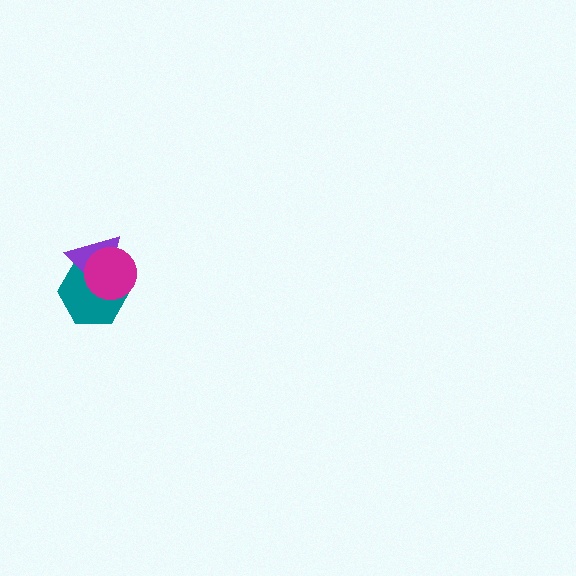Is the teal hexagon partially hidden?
Yes, it is partially covered by another shape.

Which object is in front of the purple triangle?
The magenta circle is in front of the purple triangle.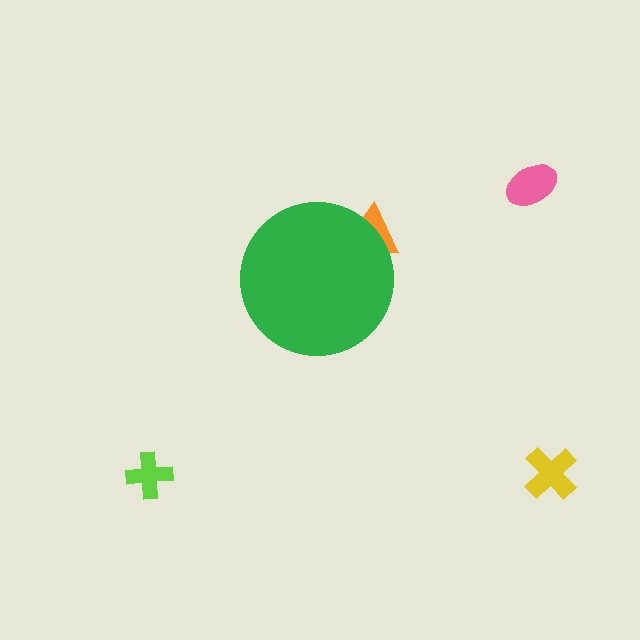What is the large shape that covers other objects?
A green circle.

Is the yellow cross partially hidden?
No, the yellow cross is fully visible.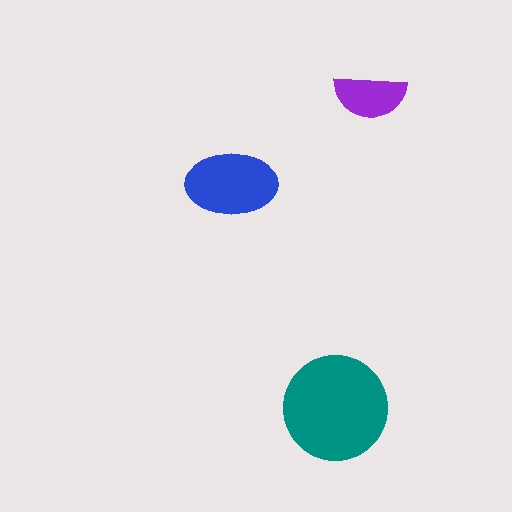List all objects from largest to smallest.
The teal circle, the blue ellipse, the purple semicircle.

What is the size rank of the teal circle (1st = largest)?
1st.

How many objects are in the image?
There are 3 objects in the image.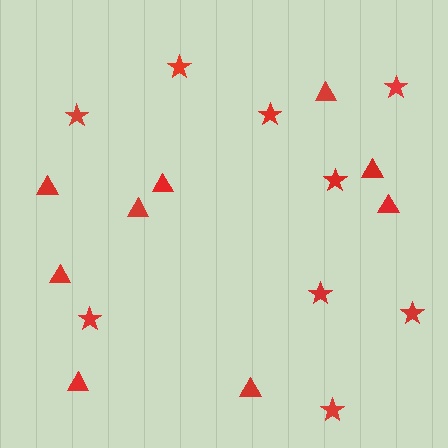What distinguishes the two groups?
There are 2 groups: one group of triangles (9) and one group of stars (9).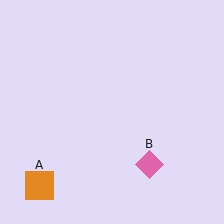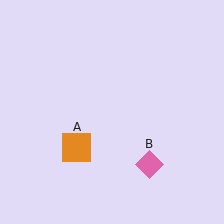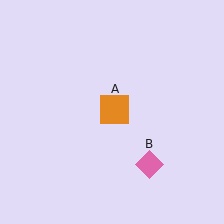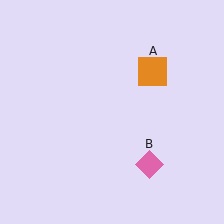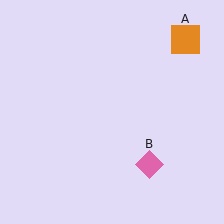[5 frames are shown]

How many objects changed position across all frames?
1 object changed position: orange square (object A).